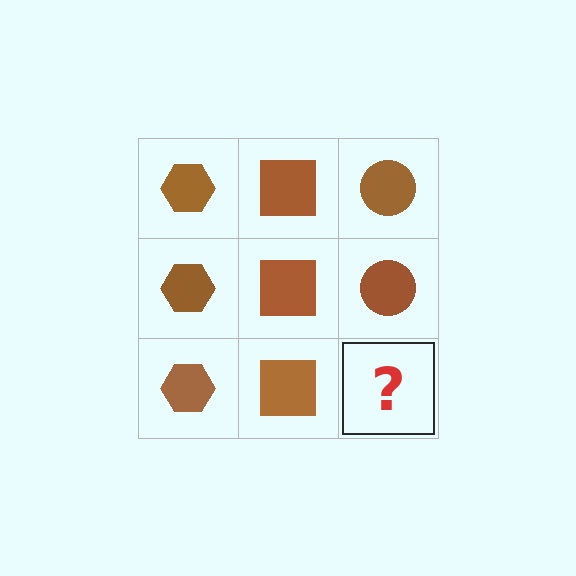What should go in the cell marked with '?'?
The missing cell should contain a brown circle.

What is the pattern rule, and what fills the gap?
The rule is that each column has a consistent shape. The gap should be filled with a brown circle.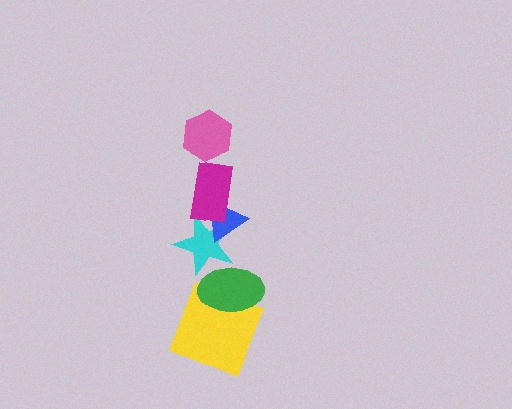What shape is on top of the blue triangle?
The magenta rectangle is on top of the blue triangle.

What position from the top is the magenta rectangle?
The magenta rectangle is 2nd from the top.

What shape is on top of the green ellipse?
The cyan star is on top of the green ellipse.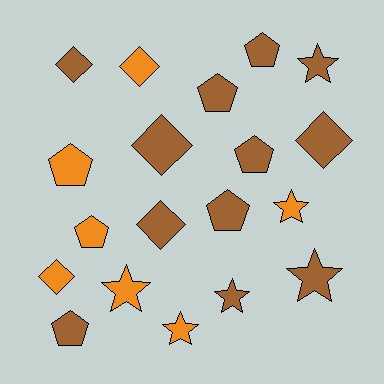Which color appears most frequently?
Brown, with 12 objects.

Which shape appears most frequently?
Pentagon, with 7 objects.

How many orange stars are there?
There are 3 orange stars.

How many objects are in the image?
There are 19 objects.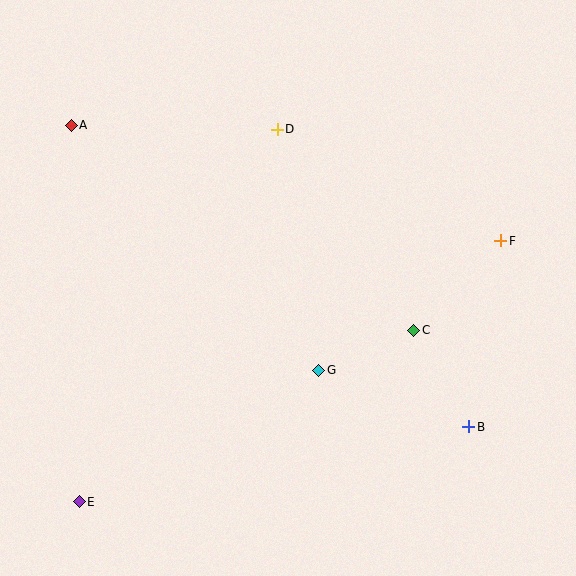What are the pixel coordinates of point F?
Point F is at (501, 241).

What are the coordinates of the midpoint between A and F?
The midpoint between A and F is at (286, 183).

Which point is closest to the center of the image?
Point G at (319, 370) is closest to the center.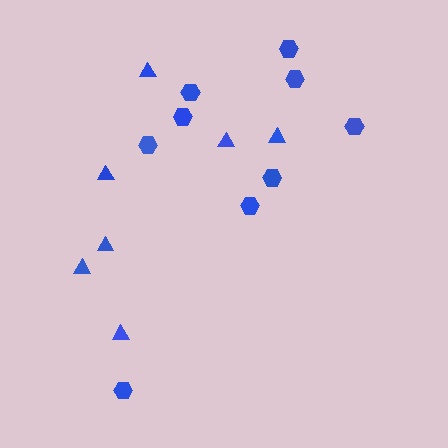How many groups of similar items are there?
There are 2 groups: one group of hexagons (9) and one group of triangles (7).